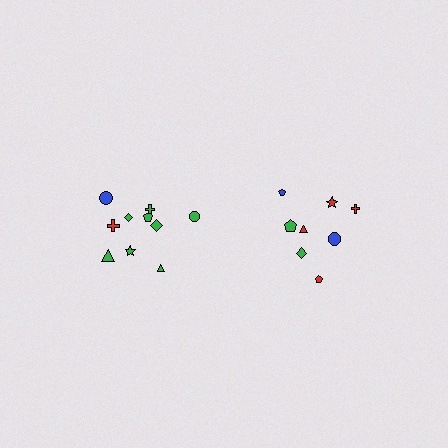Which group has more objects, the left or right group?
The left group.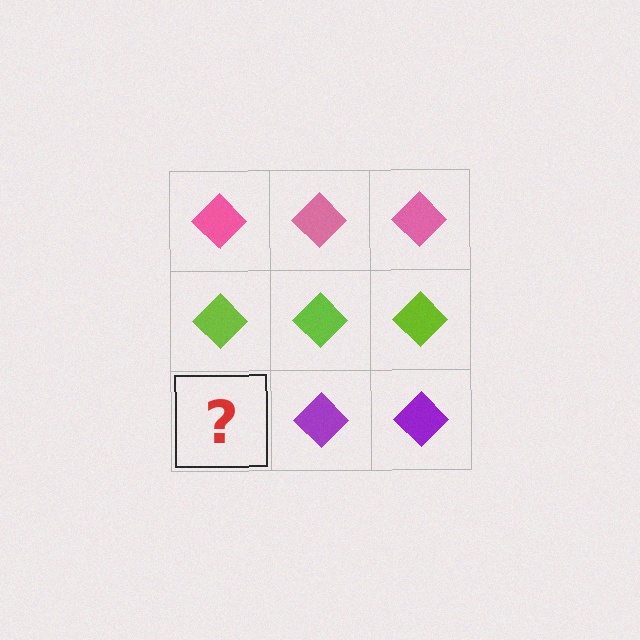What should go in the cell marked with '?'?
The missing cell should contain a purple diamond.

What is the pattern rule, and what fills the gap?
The rule is that each row has a consistent color. The gap should be filled with a purple diamond.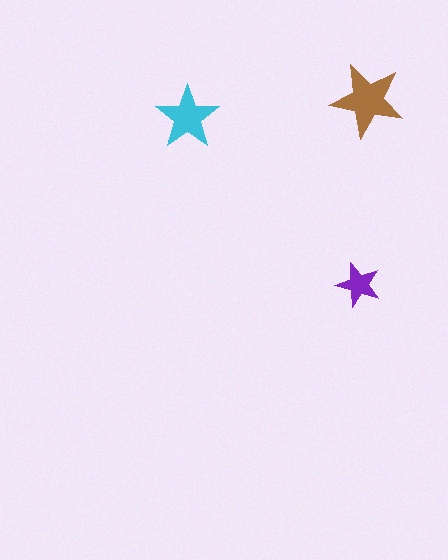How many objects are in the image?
There are 3 objects in the image.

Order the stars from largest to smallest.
the brown one, the cyan one, the purple one.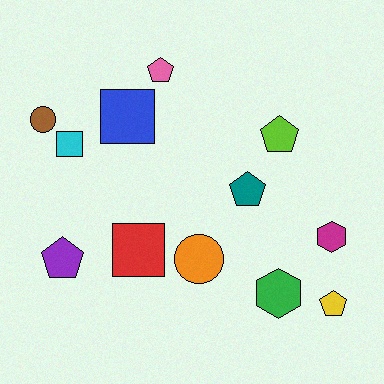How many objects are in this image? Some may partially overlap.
There are 12 objects.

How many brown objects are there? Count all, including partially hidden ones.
There is 1 brown object.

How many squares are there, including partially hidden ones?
There are 3 squares.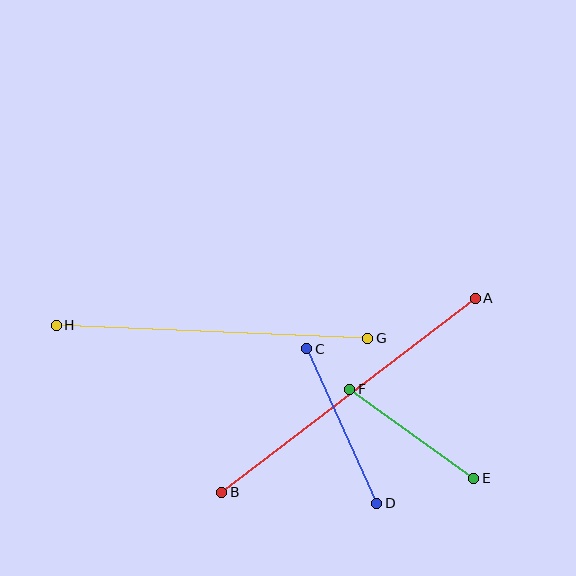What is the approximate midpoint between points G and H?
The midpoint is at approximately (212, 332) pixels.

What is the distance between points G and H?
The distance is approximately 312 pixels.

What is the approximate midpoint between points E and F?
The midpoint is at approximately (412, 434) pixels.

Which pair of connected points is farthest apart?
Points A and B are farthest apart.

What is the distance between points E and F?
The distance is approximately 153 pixels.